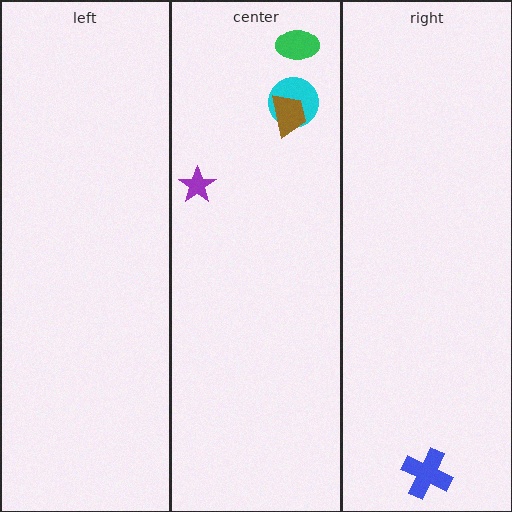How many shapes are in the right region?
1.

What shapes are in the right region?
The blue cross.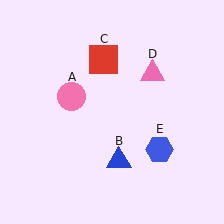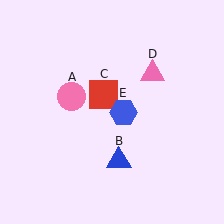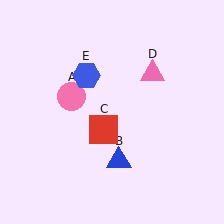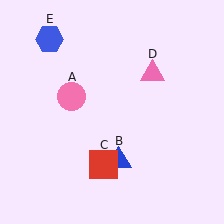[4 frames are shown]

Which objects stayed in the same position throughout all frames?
Pink circle (object A) and blue triangle (object B) and pink triangle (object D) remained stationary.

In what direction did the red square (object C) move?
The red square (object C) moved down.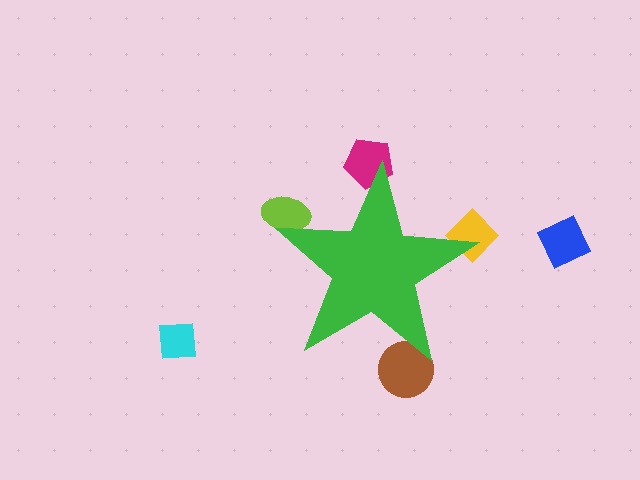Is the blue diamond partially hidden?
No, the blue diamond is fully visible.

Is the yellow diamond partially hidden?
Yes, the yellow diamond is partially hidden behind the green star.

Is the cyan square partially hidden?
No, the cyan square is fully visible.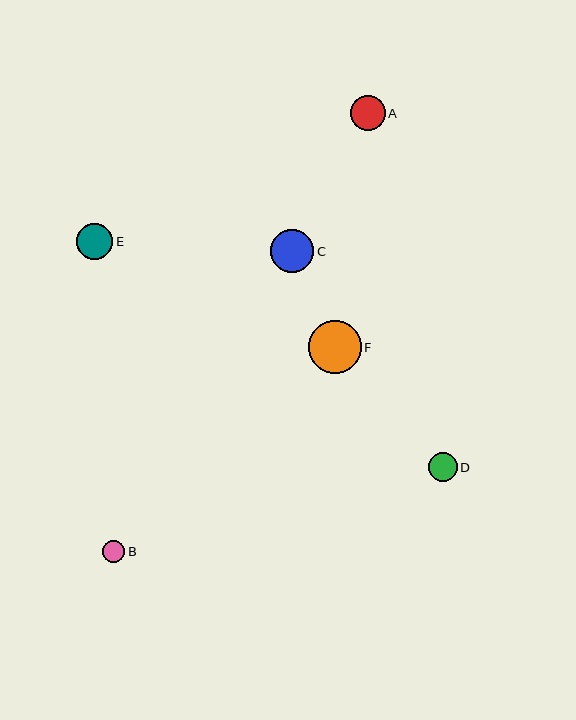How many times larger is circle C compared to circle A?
Circle C is approximately 1.2 times the size of circle A.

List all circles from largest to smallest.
From largest to smallest: F, C, E, A, D, B.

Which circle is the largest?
Circle F is the largest with a size of approximately 53 pixels.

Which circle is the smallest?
Circle B is the smallest with a size of approximately 22 pixels.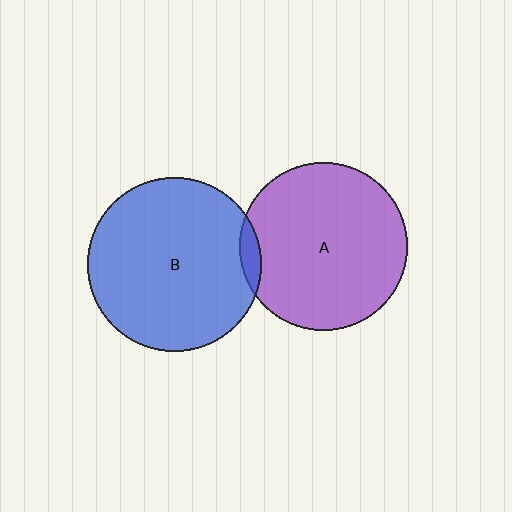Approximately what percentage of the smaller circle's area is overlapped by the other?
Approximately 5%.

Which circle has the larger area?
Circle B (blue).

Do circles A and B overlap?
Yes.